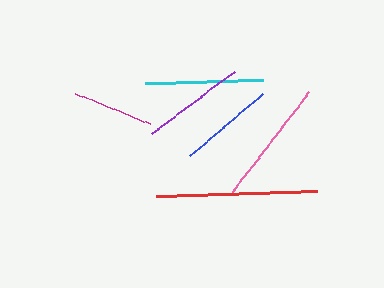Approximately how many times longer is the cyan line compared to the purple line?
The cyan line is approximately 1.1 times the length of the purple line.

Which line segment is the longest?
The red line is the longest at approximately 161 pixels.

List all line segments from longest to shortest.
From longest to shortest: red, pink, cyan, purple, blue, magenta.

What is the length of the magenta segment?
The magenta segment is approximately 81 pixels long.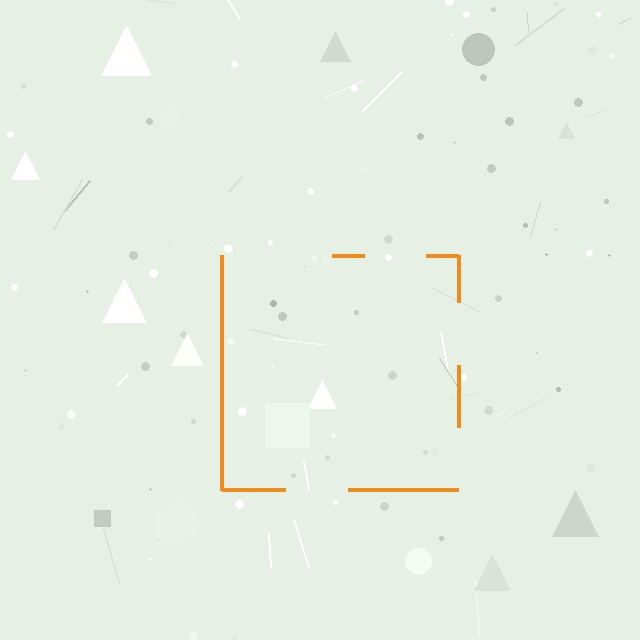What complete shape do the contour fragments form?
The contour fragments form a square.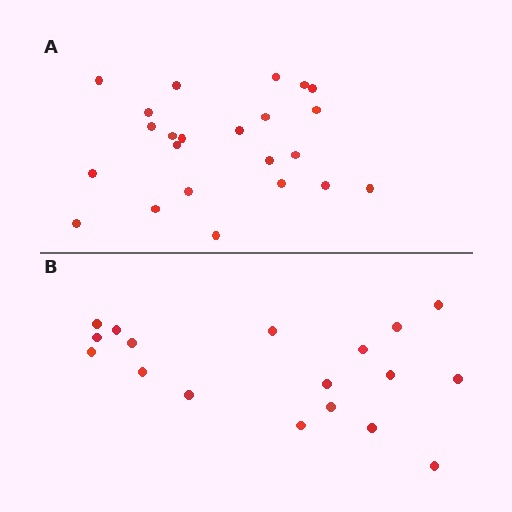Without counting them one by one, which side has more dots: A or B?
Region A (the top region) has more dots.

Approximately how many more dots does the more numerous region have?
Region A has about 5 more dots than region B.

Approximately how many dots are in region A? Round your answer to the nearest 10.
About 20 dots. (The exact count is 23, which rounds to 20.)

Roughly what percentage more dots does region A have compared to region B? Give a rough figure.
About 30% more.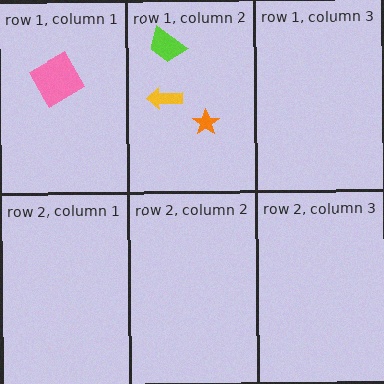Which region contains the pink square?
The row 1, column 1 region.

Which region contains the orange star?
The row 1, column 2 region.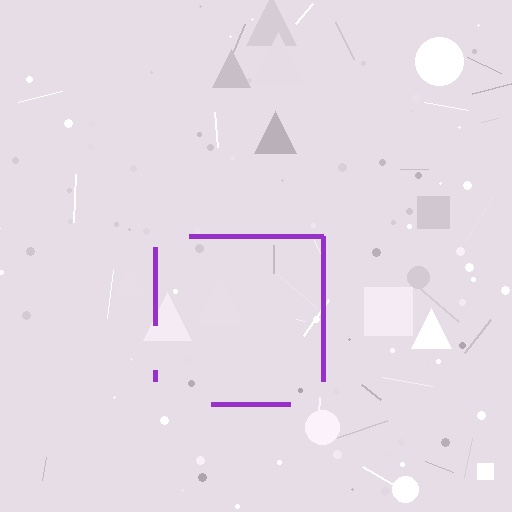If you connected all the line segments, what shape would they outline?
They would outline a square.